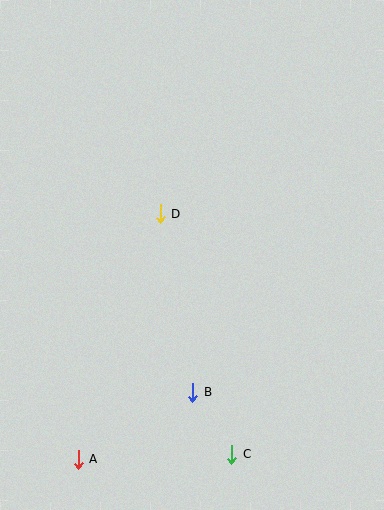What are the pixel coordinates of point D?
Point D is at (160, 214).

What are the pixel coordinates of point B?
Point B is at (193, 392).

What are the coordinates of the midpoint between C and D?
The midpoint between C and D is at (196, 334).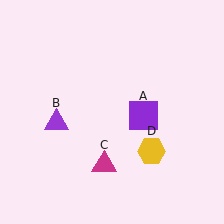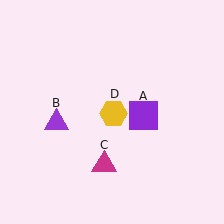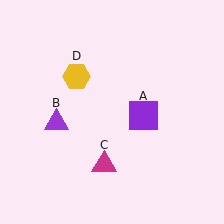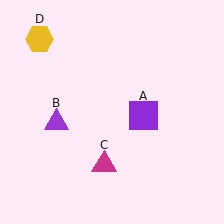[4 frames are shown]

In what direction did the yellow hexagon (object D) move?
The yellow hexagon (object D) moved up and to the left.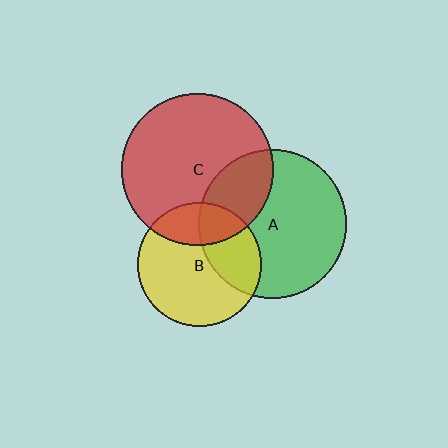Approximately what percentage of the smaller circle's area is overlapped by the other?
Approximately 25%.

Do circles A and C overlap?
Yes.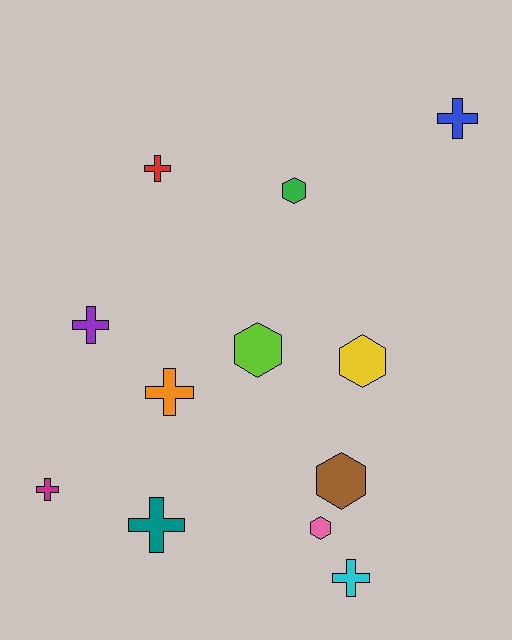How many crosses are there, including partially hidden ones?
There are 7 crosses.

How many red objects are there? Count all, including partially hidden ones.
There is 1 red object.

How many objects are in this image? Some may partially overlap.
There are 12 objects.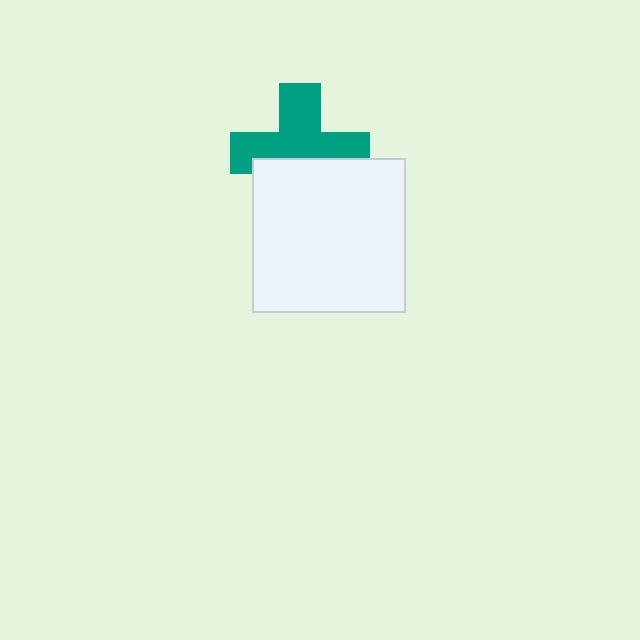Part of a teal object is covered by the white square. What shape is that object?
It is a cross.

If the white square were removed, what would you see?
You would see the complete teal cross.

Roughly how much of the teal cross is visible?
About half of it is visible (roughly 60%).